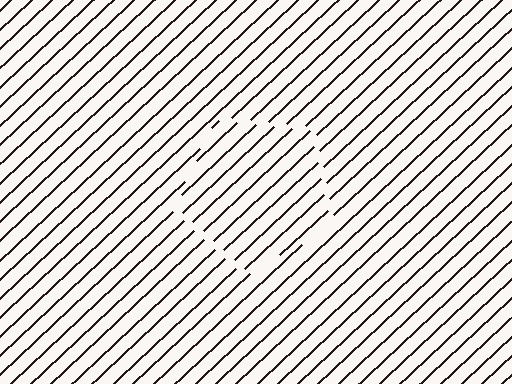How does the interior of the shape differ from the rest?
The interior of the shape contains the same grating, shifted by half a period — the contour is defined by the phase discontinuity where line-ends from the inner and outer gratings abut.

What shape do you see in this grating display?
An illusory pentagon. The interior of the shape contains the same grating, shifted by half a period — the contour is defined by the phase discontinuity where line-ends from the inner and outer gratings abut.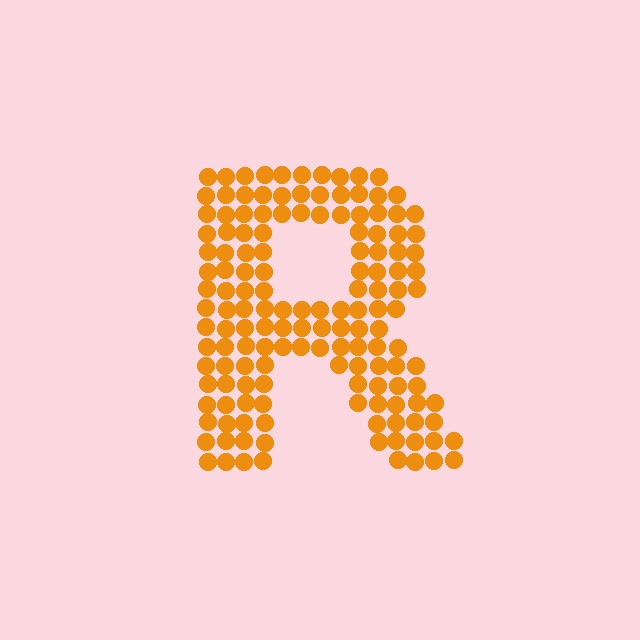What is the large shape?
The large shape is the letter R.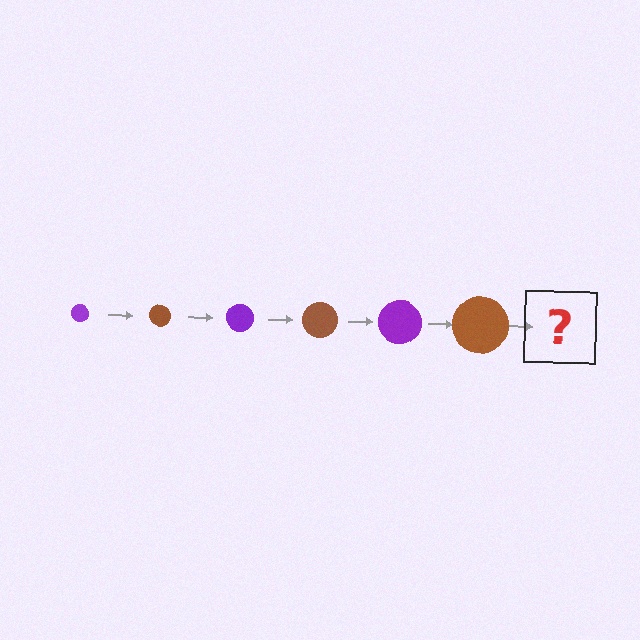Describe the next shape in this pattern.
It should be a purple circle, larger than the previous one.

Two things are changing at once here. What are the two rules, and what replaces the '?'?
The two rules are that the circle grows larger each step and the color cycles through purple and brown. The '?' should be a purple circle, larger than the previous one.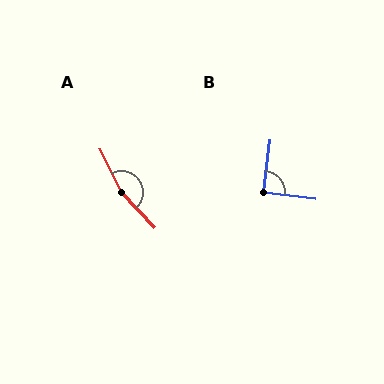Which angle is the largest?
A, at approximately 163 degrees.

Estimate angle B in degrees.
Approximately 90 degrees.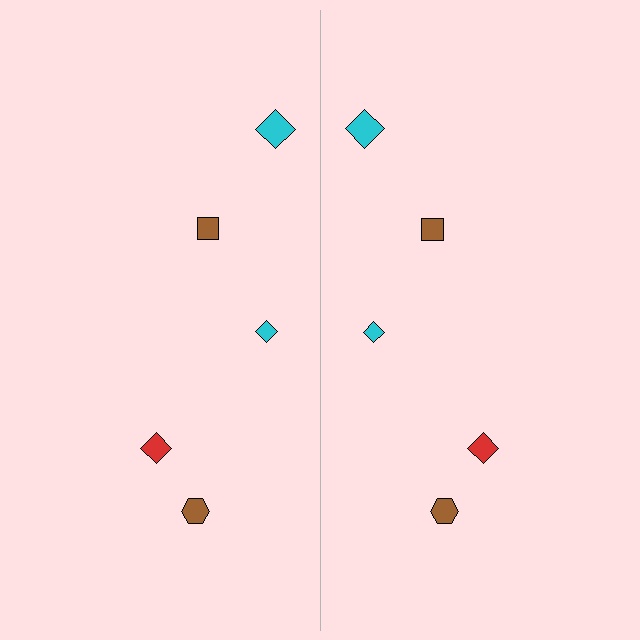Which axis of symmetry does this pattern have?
The pattern has a vertical axis of symmetry running through the center of the image.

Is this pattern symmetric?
Yes, this pattern has bilateral (reflection) symmetry.